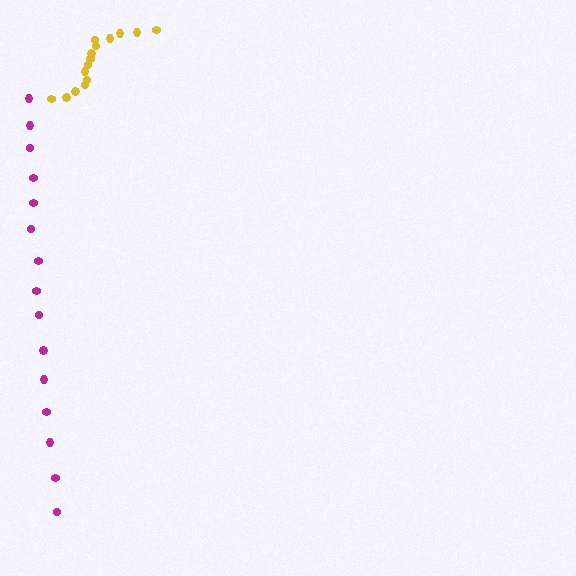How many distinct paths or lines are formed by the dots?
There are 2 distinct paths.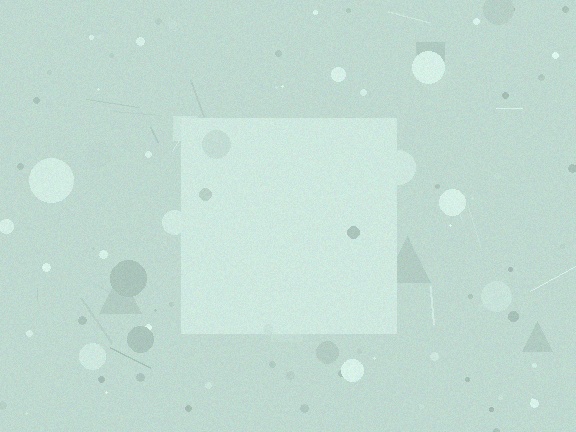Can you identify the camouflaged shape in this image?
The camouflaged shape is a square.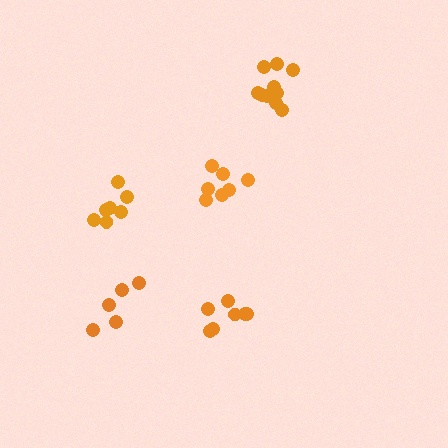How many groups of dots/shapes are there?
There are 5 groups.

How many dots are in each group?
Group 1: 10 dots, Group 2: 7 dots, Group 3: 7 dots, Group 4: 5 dots, Group 5: 7 dots (36 total).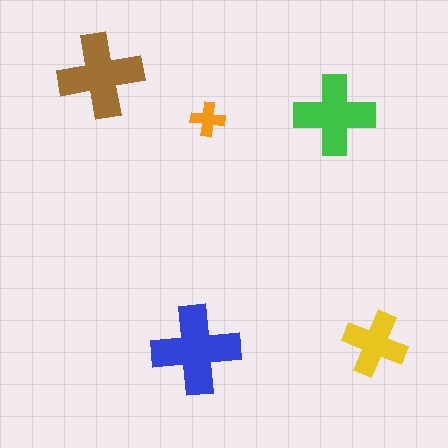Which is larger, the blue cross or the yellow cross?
The blue one.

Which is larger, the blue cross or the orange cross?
The blue one.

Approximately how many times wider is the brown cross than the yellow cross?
About 1.5 times wider.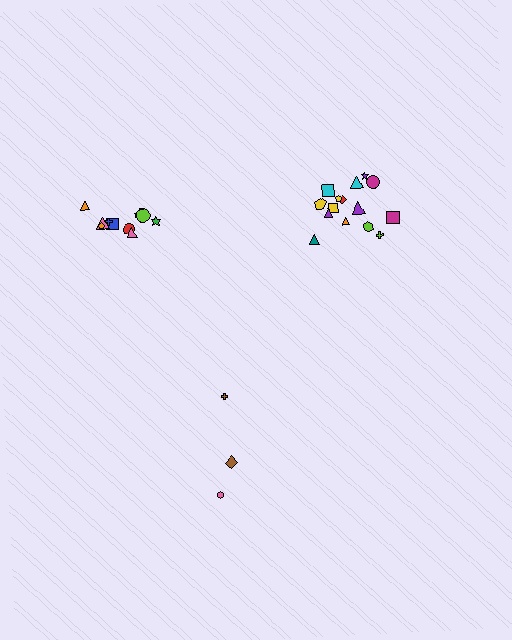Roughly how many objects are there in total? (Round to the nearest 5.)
Roughly 30 objects in total.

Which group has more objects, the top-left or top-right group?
The top-right group.